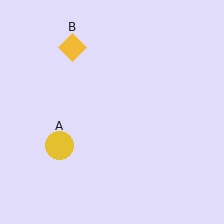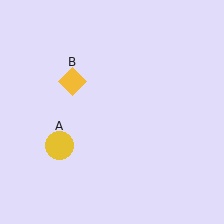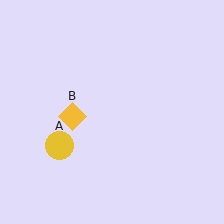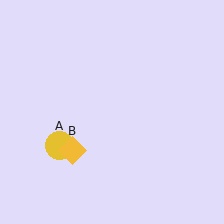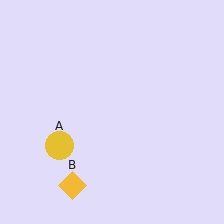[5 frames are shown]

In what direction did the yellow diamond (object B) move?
The yellow diamond (object B) moved down.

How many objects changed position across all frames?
1 object changed position: yellow diamond (object B).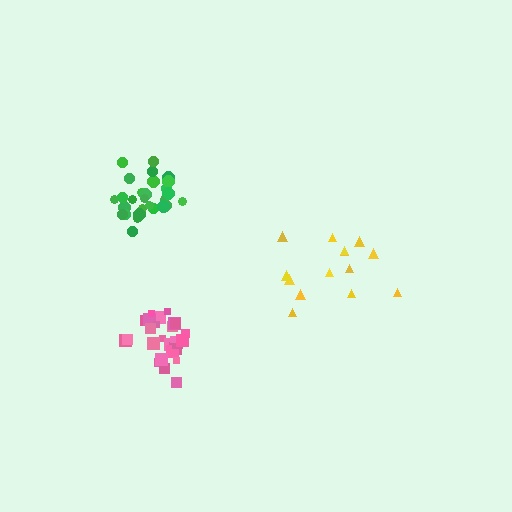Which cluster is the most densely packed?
Pink.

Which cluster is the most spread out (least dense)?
Yellow.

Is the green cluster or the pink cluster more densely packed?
Pink.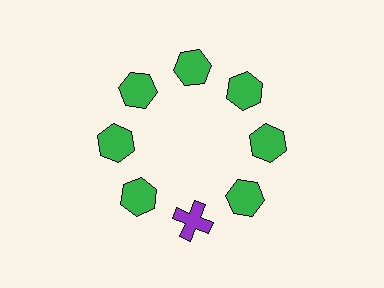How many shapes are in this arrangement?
There are 8 shapes arranged in a ring pattern.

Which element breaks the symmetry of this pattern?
The purple cross at roughly the 6 o'clock position breaks the symmetry. All other shapes are green hexagons.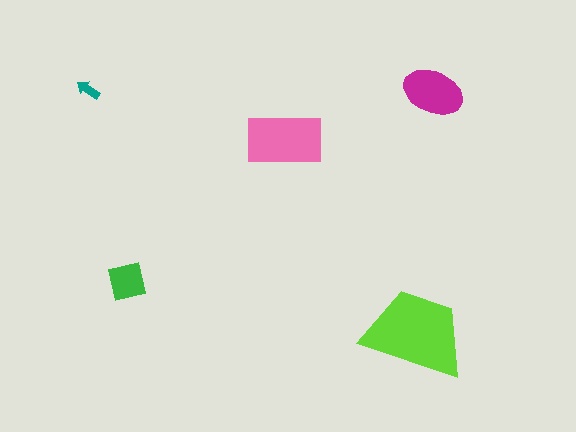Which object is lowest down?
The lime trapezoid is bottommost.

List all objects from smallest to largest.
The teal arrow, the green square, the magenta ellipse, the pink rectangle, the lime trapezoid.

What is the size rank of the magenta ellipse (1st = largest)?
3rd.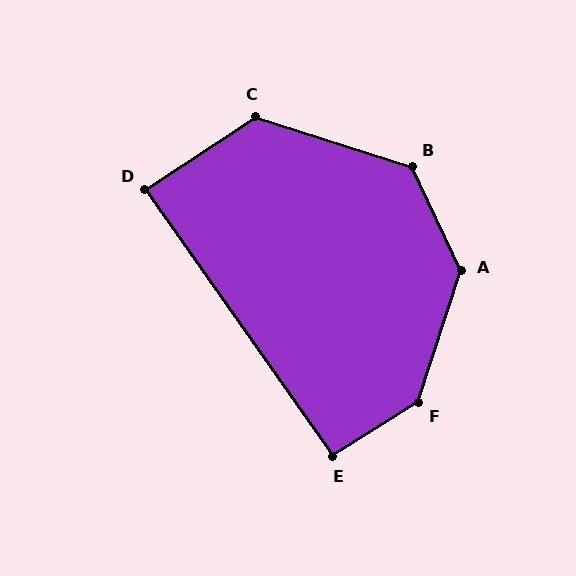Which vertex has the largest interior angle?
F, at approximately 140 degrees.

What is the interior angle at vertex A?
Approximately 137 degrees (obtuse).